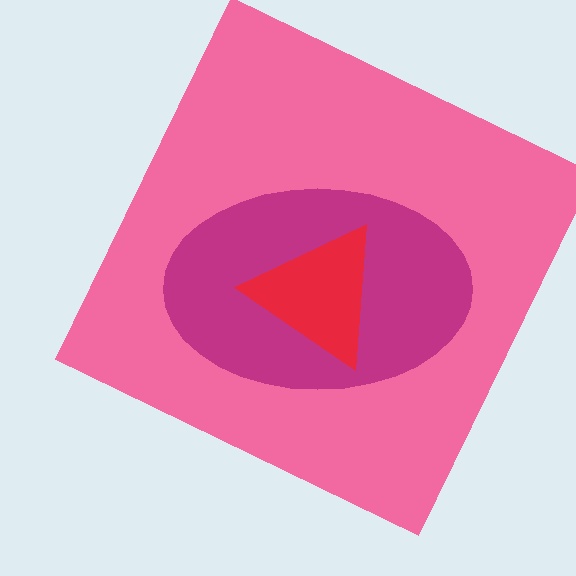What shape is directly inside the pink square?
The magenta ellipse.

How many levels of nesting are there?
3.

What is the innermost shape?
The red triangle.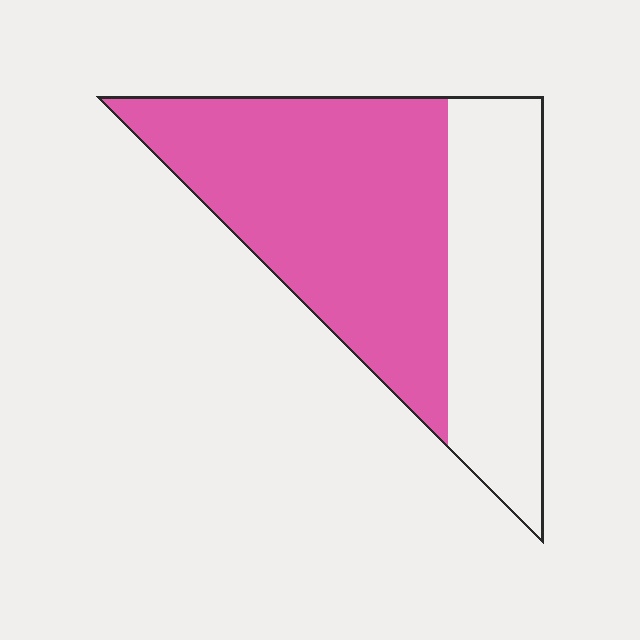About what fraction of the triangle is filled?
About five eighths (5/8).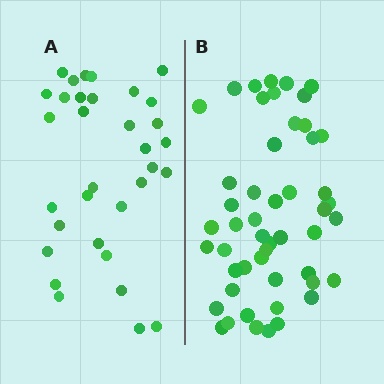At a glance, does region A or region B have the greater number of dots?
Region B (the right region) has more dots.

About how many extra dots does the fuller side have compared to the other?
Region B has approximately 15 more dots than region A.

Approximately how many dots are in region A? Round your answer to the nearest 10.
About 30 dots. (The exact count is 33, which rounds to 30.)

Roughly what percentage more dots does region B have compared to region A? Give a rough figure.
About 50% more.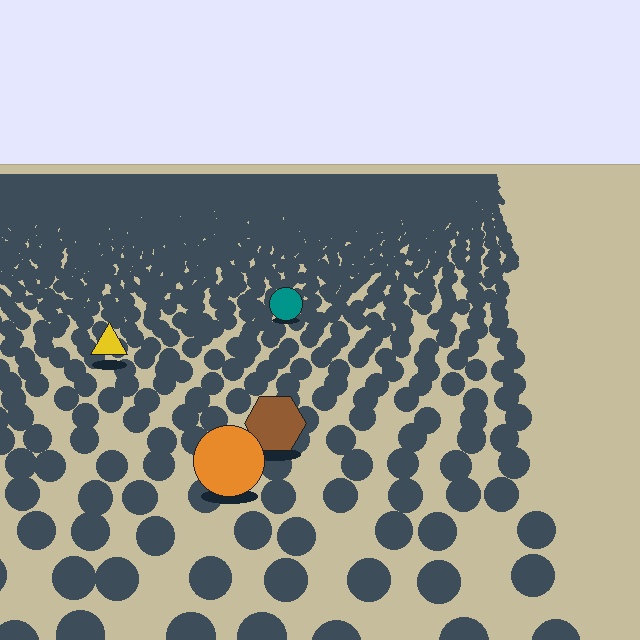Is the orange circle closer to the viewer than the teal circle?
Yes. The orange circle is closer — you can tell from the texture gradient: the ground texture is coarser near it.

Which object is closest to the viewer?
The orange circle is closest. The texture marks near it are larger and more spread out.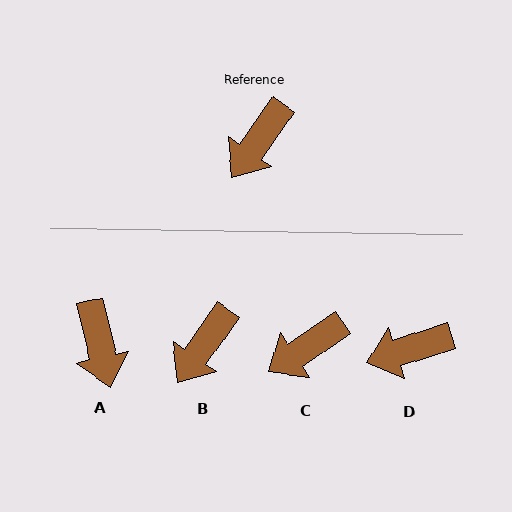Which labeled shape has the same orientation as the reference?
B.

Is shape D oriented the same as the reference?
No, it is off by about 37 degrees.